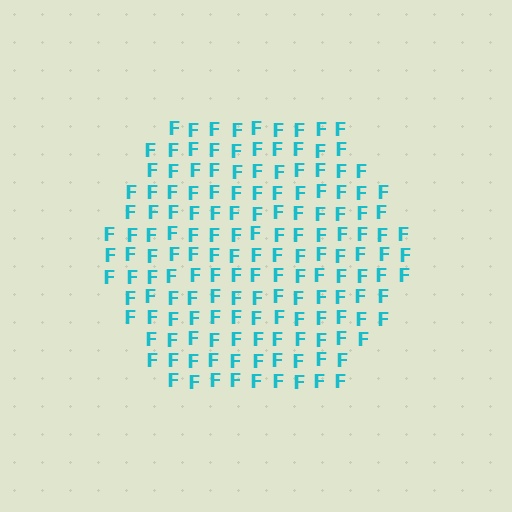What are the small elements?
The small elements are letter F's.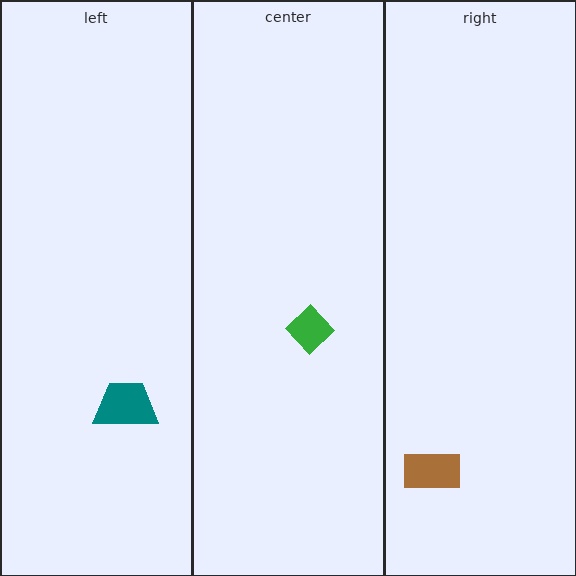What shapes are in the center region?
The green diamond.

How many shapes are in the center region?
1.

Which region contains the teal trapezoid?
The left region.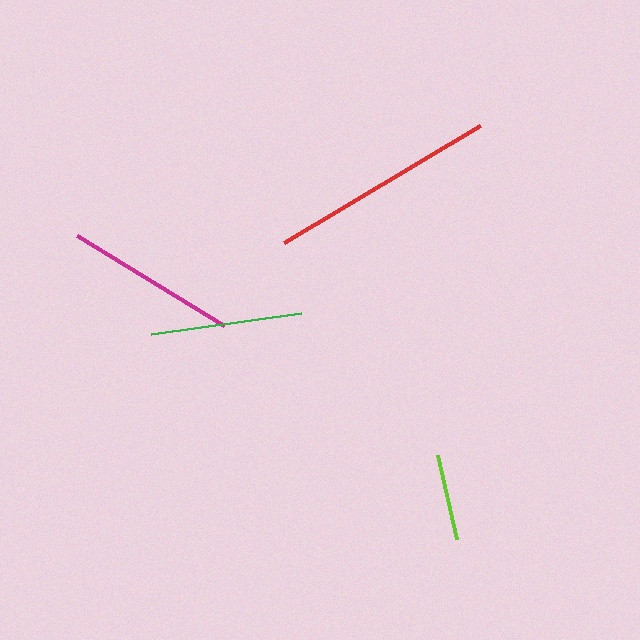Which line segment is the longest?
The red line is the longest at approximately 228 pixels.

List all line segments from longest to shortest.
From longest to shortest: red, magenta, green, lime.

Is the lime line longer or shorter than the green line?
The green line is longer than the lime line.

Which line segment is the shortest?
The lime line is the shortest at approximately 87 pixels.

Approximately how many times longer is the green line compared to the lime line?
The green line is approximately 1.7 times the length of the lime line.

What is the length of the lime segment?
The lime segment is approximately 87 pixels long.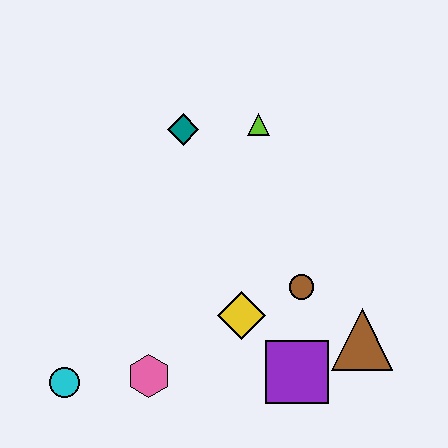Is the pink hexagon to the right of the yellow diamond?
No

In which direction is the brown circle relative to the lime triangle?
The brown circle is below the lime triangle.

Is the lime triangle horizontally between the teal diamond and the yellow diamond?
No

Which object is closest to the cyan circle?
The pink hexagon is closest to the cyan circle.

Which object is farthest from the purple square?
The teal diamond is farthest from the purple square.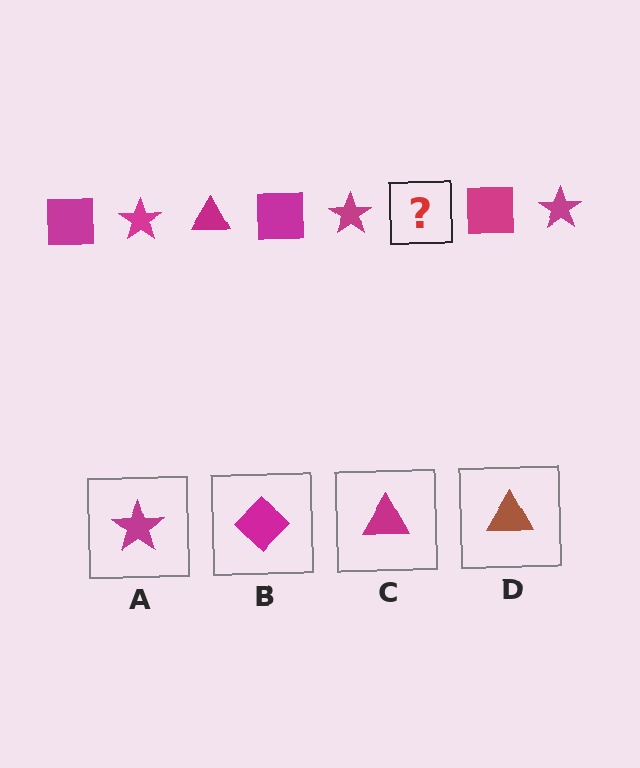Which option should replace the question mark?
Option C.